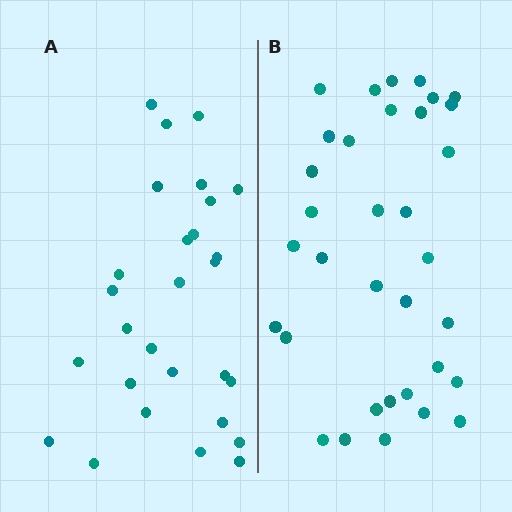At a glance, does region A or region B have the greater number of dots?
Region B (the right region) has more dots.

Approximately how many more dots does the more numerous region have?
Region B has about 6 more dots than region A.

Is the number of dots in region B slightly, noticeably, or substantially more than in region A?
Region B has only slightly more — the two regions are fairly close. The ratio is roughly 1.2 to 1.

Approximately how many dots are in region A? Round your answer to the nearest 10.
About 30 dots. (The exact count is 28, which rounds to 30.)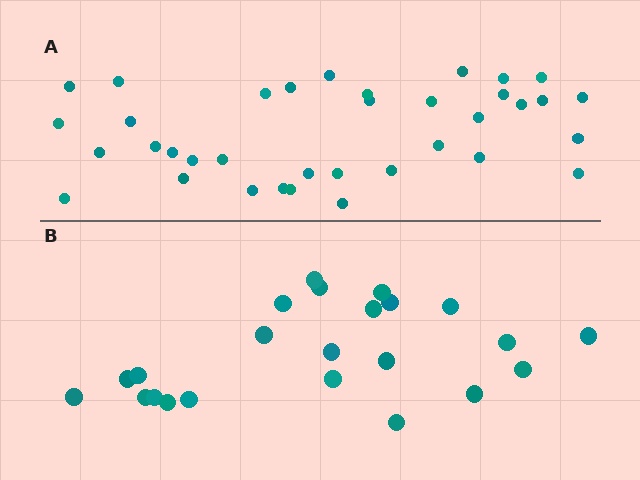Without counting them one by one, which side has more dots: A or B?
Region A (the top region) has more dots.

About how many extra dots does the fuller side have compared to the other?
Region A has approximately 15 more dots than region B.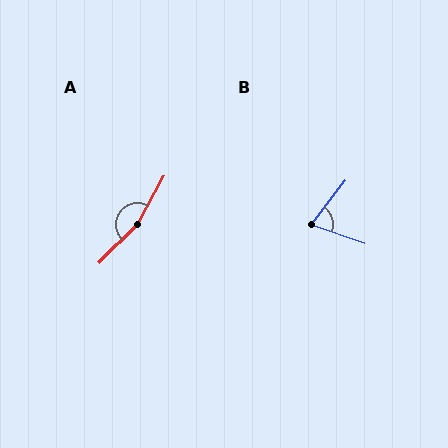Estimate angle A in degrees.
Approximately 164 degrees.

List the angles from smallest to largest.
B (71°), A (164°).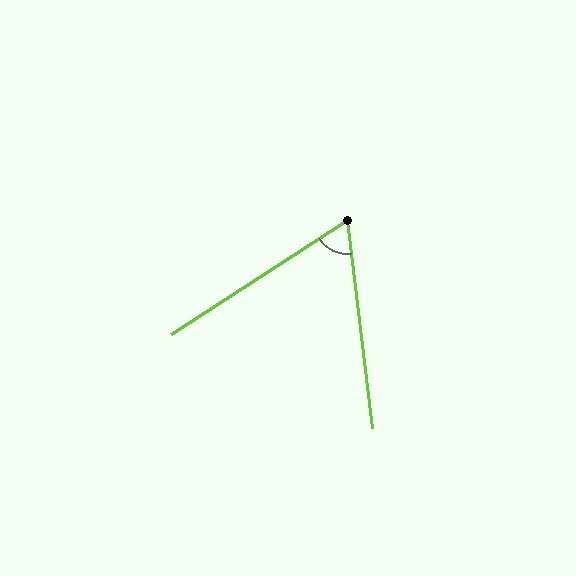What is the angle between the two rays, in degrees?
Approximately 64 degrees.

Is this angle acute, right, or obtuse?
It is acute.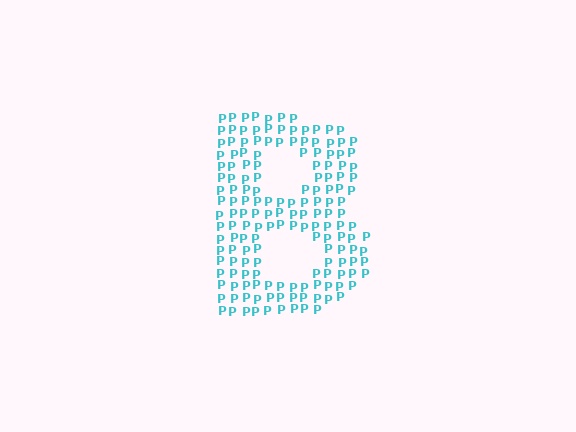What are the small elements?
The small elements are letter P's.